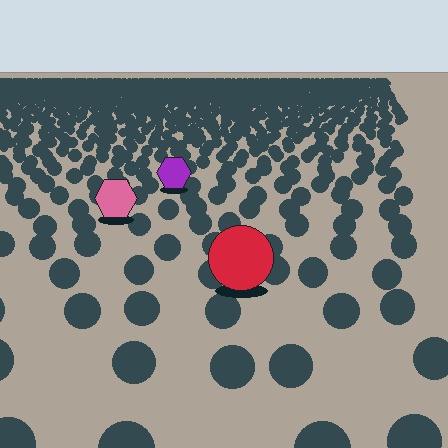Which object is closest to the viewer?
The red circle is closest. The texture marks near it are larger and more spread out.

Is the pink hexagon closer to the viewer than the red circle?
No. The red circle is closer — you can tell from the texture gradient: the ground texture is coarser near it.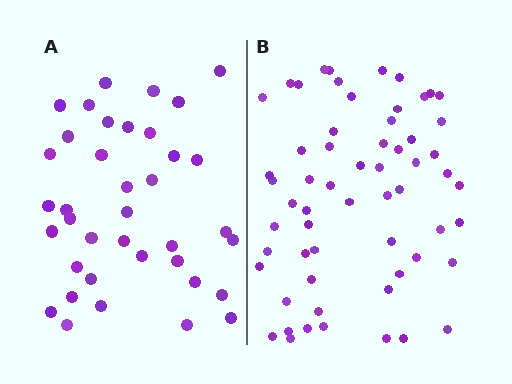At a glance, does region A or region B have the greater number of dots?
Region B (the right region) has more dots.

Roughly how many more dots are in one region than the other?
Region B has approximately 20 more dots than region A.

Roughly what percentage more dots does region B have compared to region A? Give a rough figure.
About 60% more.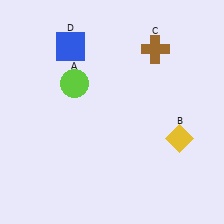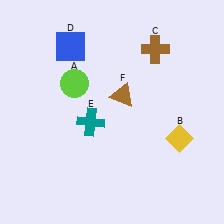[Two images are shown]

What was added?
A teal cross (E), a brown triangle (F) were added in Image 2.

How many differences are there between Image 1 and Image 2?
There are 2 differences between the two images.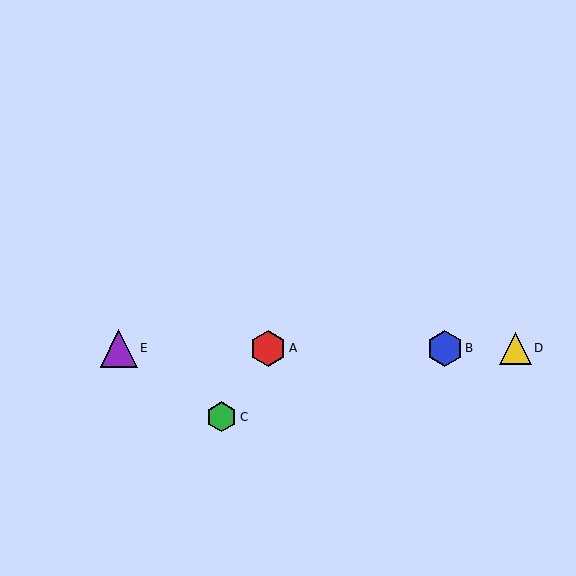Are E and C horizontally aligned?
No, E is at y≈348 and C is at y≈417.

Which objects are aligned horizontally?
Objects A, B, D, E are aligned horizontally.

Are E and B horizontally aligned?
Yes, both are at y≈348.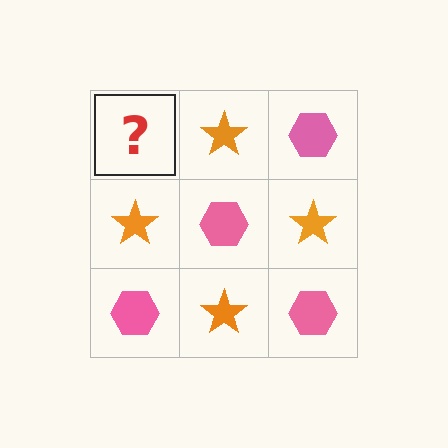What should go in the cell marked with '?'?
The missing cell should contain a pink hexagon.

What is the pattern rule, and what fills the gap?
The rule is that it alternates pink hexagon and orange star in a checkerboard pattern. The gap should be filled with a pink hexagon.